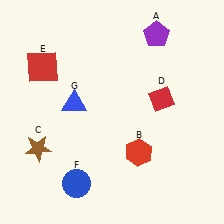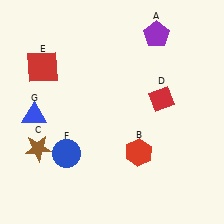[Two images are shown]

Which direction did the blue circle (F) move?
The blue circle (F) moved up.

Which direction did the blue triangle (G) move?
The blue triangle (G) moved left.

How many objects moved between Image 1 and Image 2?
2 objects moved between the two images.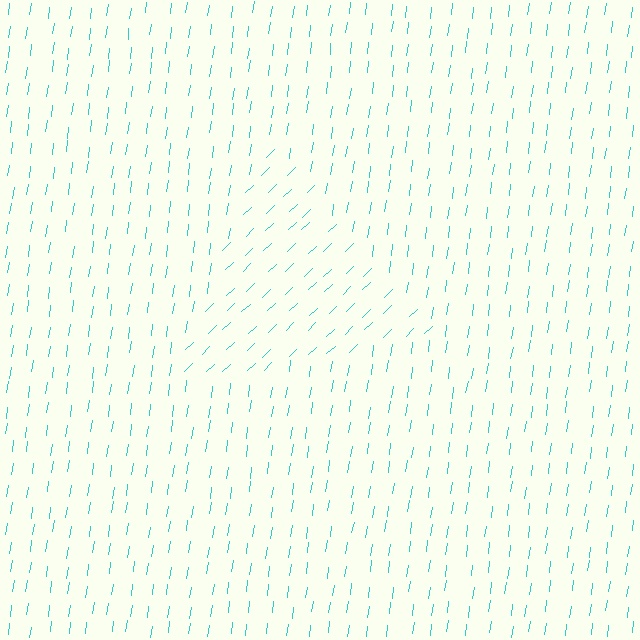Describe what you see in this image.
The image is filled with small cyan line segments. A triangle region in the image has lines oriented differently from the surrounding lines, creating a visible texture boundary.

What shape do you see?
I see a triangle.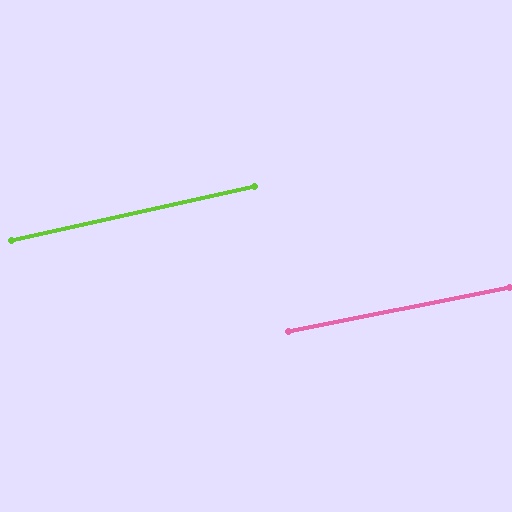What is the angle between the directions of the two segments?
Approximately 1 degree.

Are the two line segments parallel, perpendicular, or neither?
Parallel — their directions differ by only 1.3°.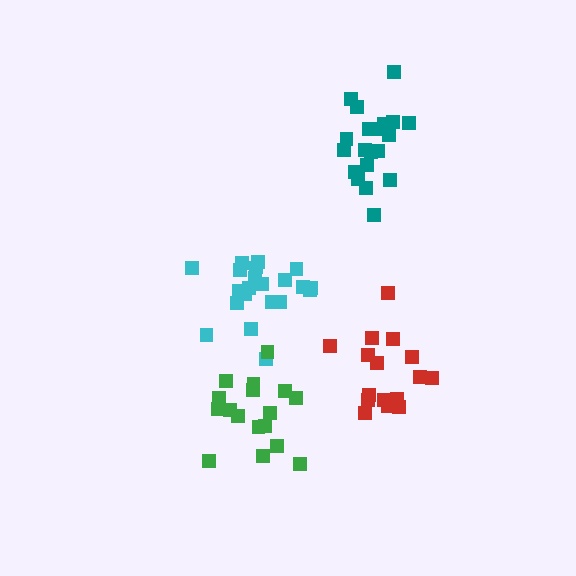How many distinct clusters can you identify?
There are 4 distinct clusters.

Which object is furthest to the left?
The green cluster is leftmost.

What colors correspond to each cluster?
The clusters are colored: teal, red, cyan, green.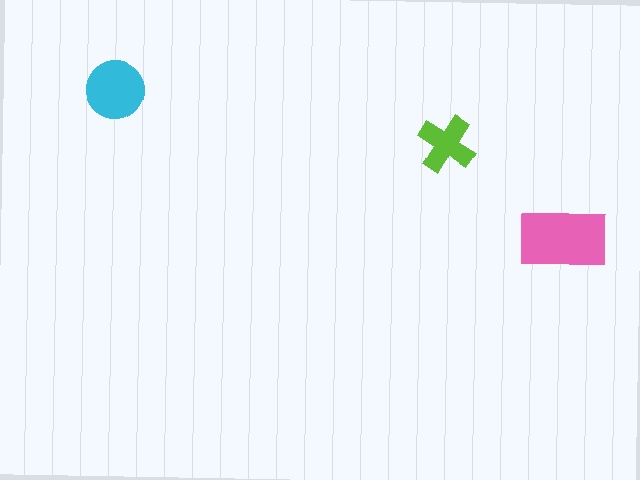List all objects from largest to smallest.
The pink rectangle, the cyan circle, the lime cross.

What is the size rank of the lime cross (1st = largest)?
3rd.